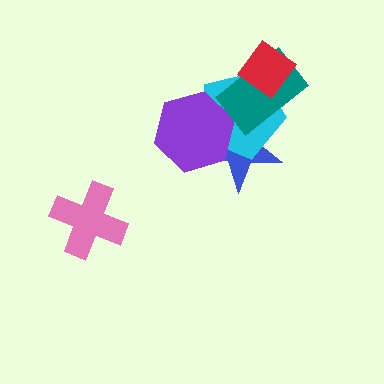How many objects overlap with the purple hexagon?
2 objects overlap with the purple hexagon.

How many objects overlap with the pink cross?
0 objects overlap with the pink cross.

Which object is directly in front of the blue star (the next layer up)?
The cyan pentagon is directly in front of the blue star.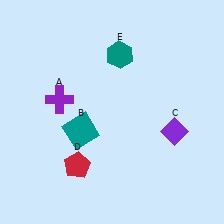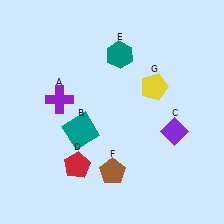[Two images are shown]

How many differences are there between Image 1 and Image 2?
There are 2 differences between the two images.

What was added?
A brown pentagon (F), a yellow pentagon (G) were added in Image 2.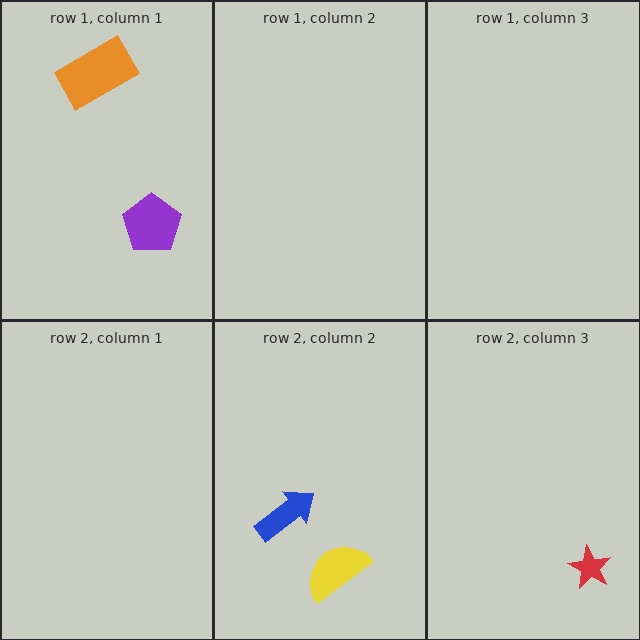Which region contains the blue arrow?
The row 2, column 2 region.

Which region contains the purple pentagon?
The row 1, column 1 region.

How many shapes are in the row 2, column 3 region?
1.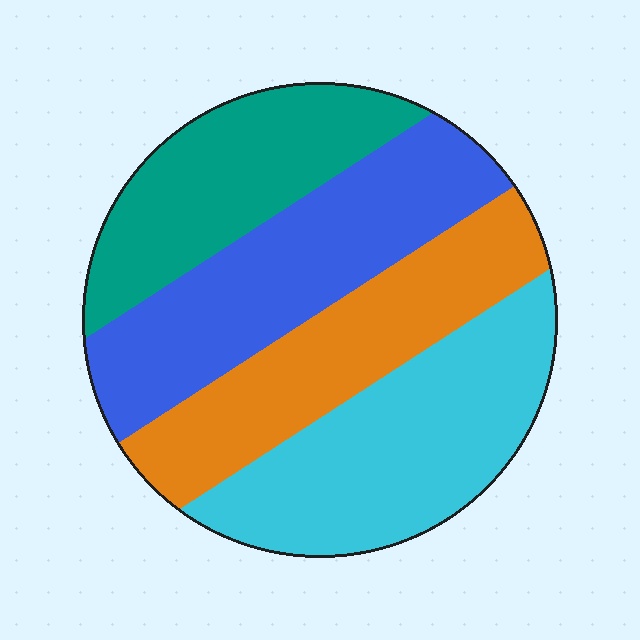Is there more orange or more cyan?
Cyan.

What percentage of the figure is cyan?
Cyan covers roughly 30% of the figure.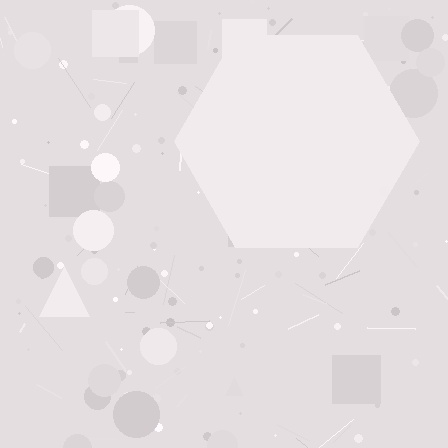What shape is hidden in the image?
A hexagon is hidden in the image.